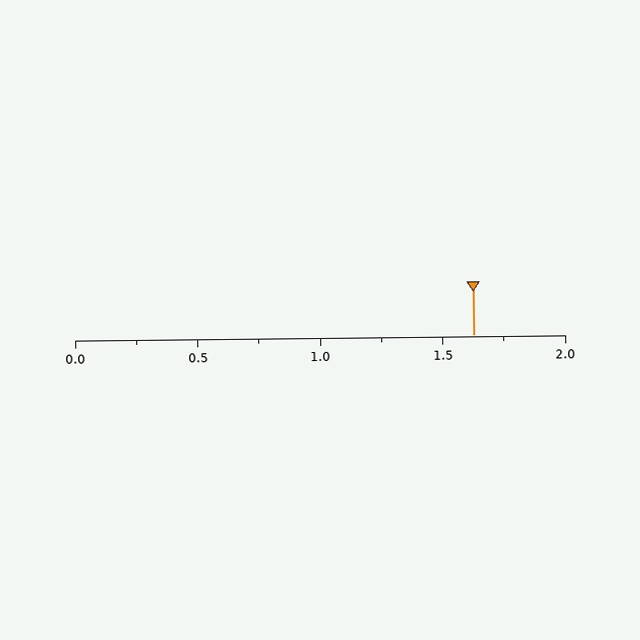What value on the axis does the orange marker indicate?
The marker indicates approximately 1.62.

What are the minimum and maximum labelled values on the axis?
The axis runs from 0.0 to 2.0.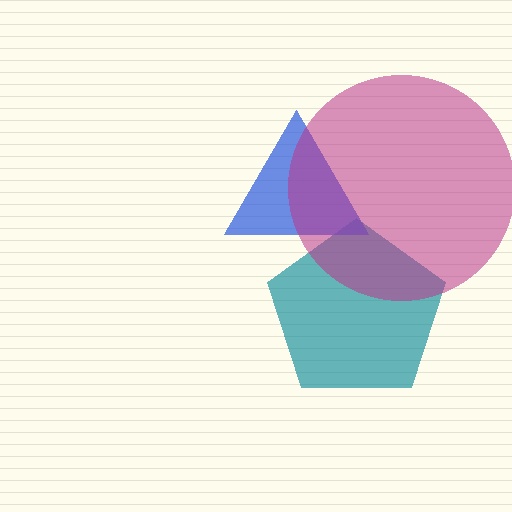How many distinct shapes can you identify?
There are 3 distinct shapes: a teal pentagon, a blue triangle, a magenta circle.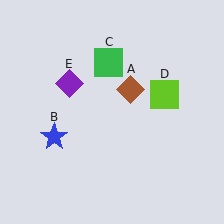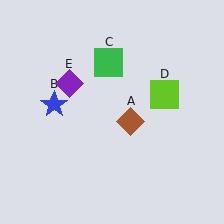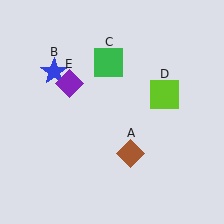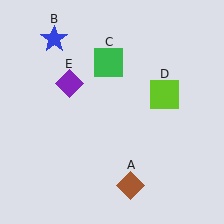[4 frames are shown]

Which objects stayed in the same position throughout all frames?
Green square (object C) and lime square (object D) and purple diamond (object E) remained stationary.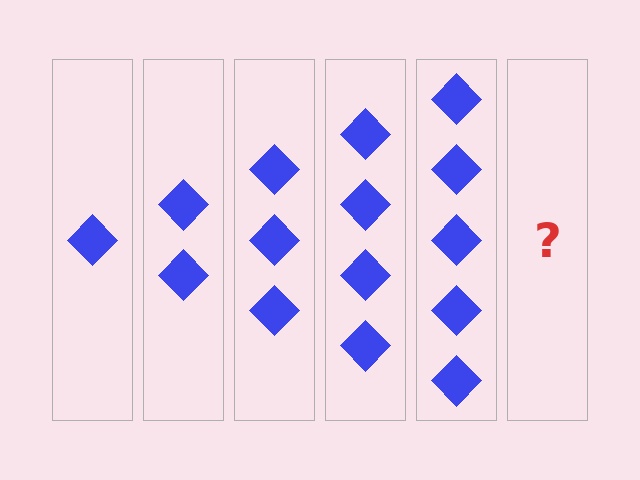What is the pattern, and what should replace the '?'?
The pattern is that each step adds one more diamond. The '?' should be 6 diamonds.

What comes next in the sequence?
The next element should be 6 diamonds.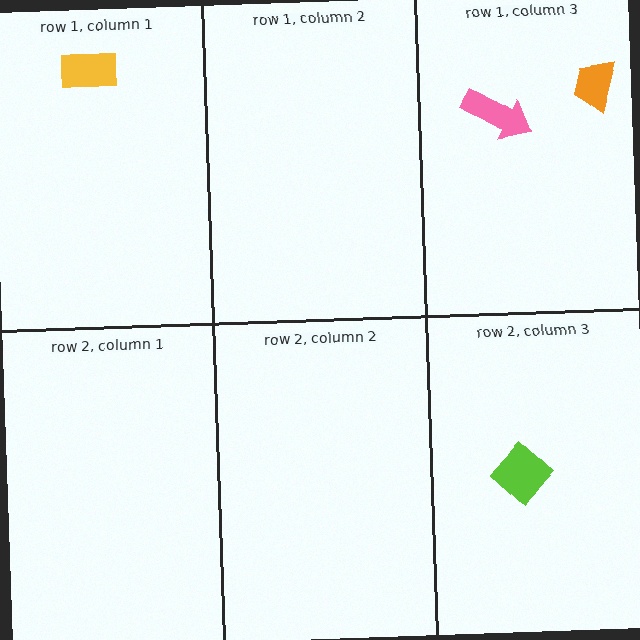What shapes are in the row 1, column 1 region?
The yellow rectangle.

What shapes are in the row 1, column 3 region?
The pink arrow, the orange trapezoid.